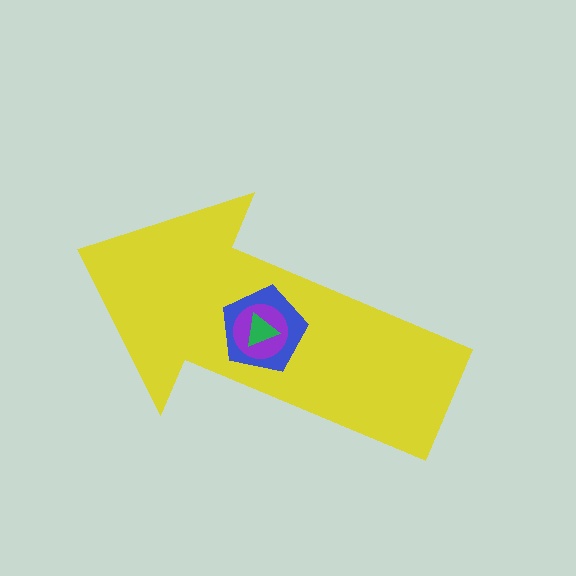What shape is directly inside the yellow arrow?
The blue pentagon.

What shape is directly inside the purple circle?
The green triangle.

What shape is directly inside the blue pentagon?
The purple circle.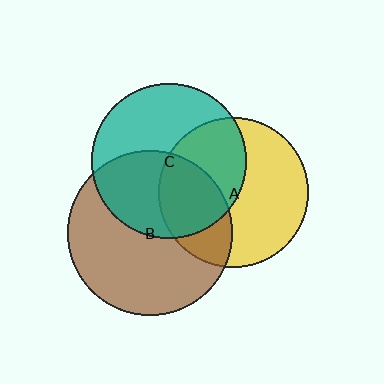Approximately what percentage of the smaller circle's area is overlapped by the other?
Approximately 45%.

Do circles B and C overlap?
Yes.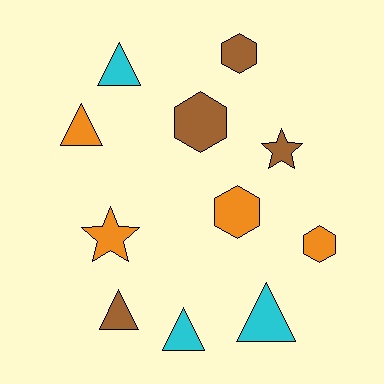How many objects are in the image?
There are 11 objects.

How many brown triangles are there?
There is 1 brown triangle.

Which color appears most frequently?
Orange, with 4 objects.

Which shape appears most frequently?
Triangle, with 5 objects.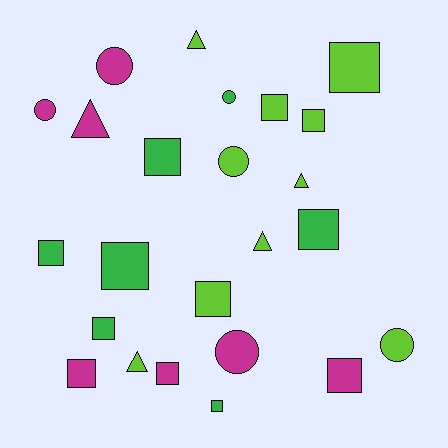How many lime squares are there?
There are 4 lime squares.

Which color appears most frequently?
Lime, with 10 objects.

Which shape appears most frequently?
Square, with 13 objects.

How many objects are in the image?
There are 24 objects.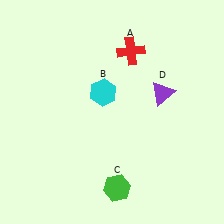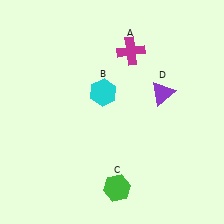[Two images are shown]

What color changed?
The cross (A) changed from red in Image 1 to magenta in Image 2.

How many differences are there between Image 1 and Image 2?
There is 1 difference between the two images.